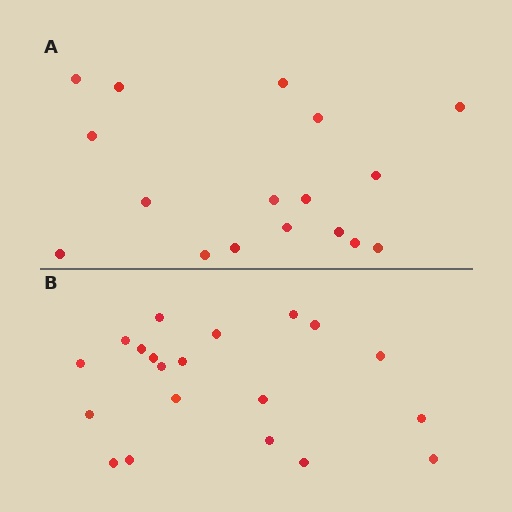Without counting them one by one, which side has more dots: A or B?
Region B (the bottom region) has more dots.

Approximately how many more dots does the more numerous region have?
Region B has just a few more — roughly 2 or 3 more dots than region A.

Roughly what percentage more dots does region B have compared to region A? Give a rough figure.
About 20% more.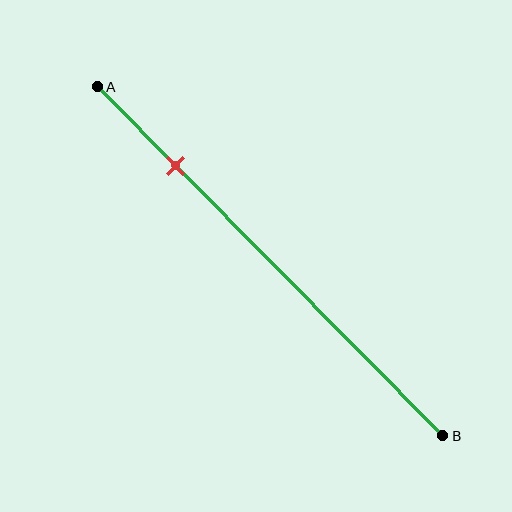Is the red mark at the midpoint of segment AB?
No, the mark is at about 25% from A, not at the 50% midpoint.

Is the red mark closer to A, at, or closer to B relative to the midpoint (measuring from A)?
The red mark is closer to point A than the midpoint of segment AB.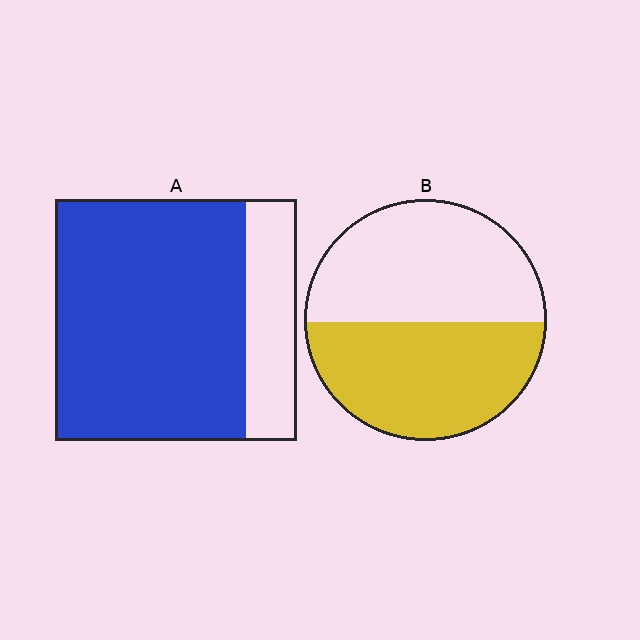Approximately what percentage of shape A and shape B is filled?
A is approximately 80% and B is approximately 50%.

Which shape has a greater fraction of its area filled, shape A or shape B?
Shape A.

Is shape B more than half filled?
Roughly half.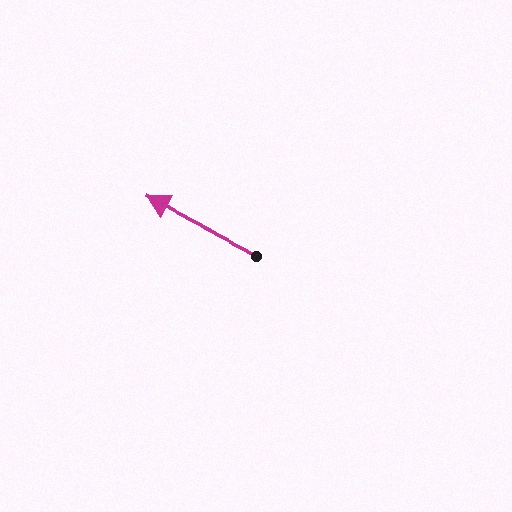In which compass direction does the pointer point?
Northwest.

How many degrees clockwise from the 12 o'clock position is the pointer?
Approximately 298 degrees.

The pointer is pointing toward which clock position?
Roughly 10 o'clock.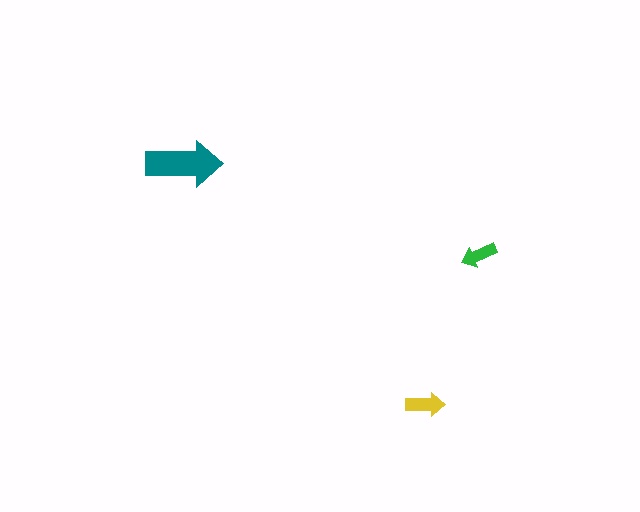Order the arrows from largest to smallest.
the teal one, the yellow one, the green one.